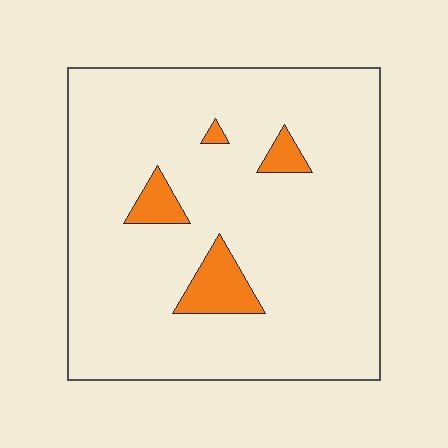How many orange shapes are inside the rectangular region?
4.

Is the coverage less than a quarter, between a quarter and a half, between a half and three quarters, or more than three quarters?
Less than a quarter.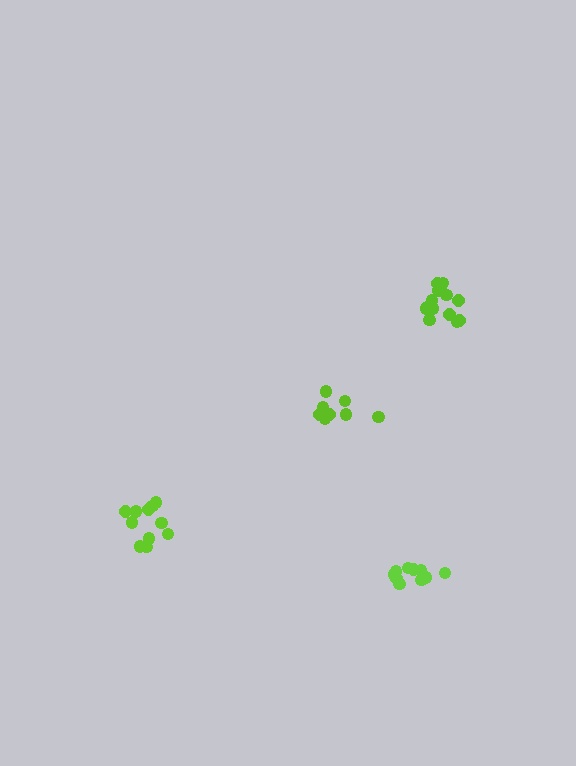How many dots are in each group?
Group 1: 10 dots, Group 2: 9 dots, Group 3: 14 dots, Group 4: 11 dots (44 total).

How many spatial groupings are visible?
There are 4 spatial groupings.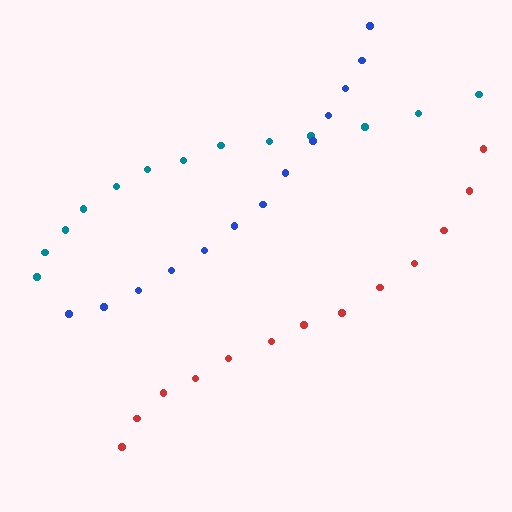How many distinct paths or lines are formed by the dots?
There are 3 distinct paths.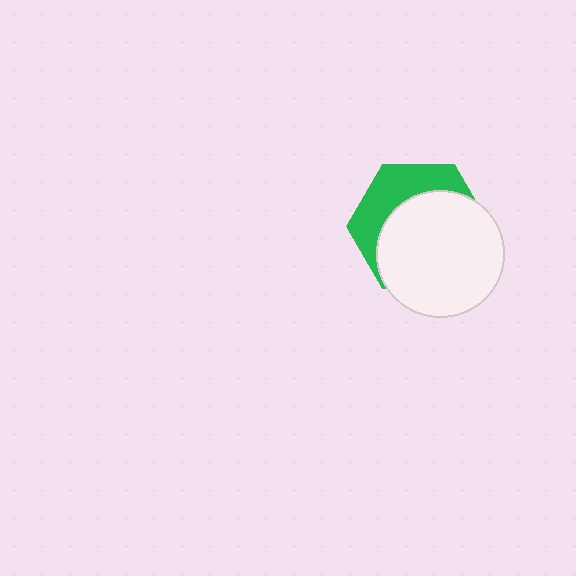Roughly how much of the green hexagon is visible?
A small part of it is visible (roughly 36%).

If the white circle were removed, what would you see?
You would see the complete green hexagon.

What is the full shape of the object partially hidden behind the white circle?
The partially hidden object is a green hexagon.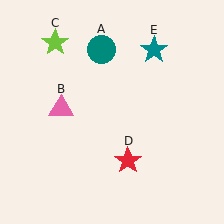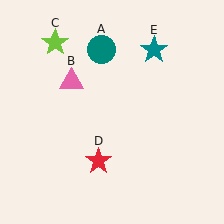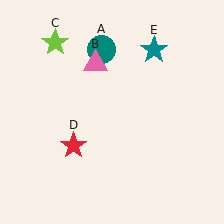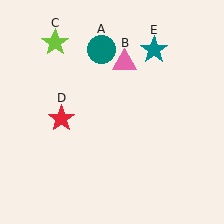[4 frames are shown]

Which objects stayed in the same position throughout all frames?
Teal circle (object A) and lime star (object C) and teal star (object E) remained stationary.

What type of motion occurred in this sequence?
The pink triangle (object B), red star (object D) rotated clockwise around the center of the scene.